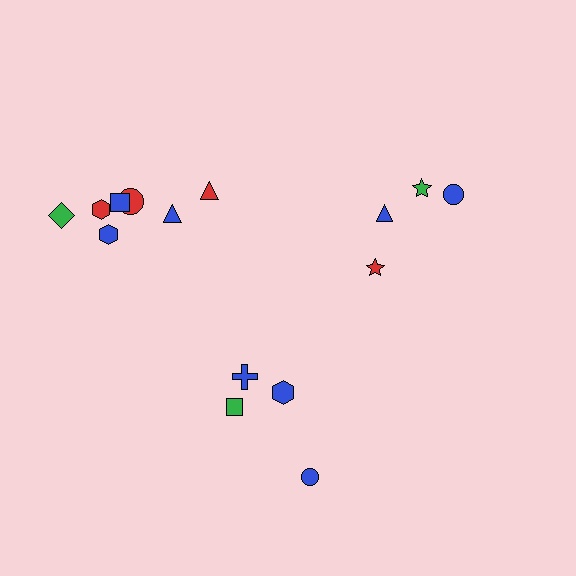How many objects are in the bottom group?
There are 4 objects.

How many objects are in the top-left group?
There are 7 objects.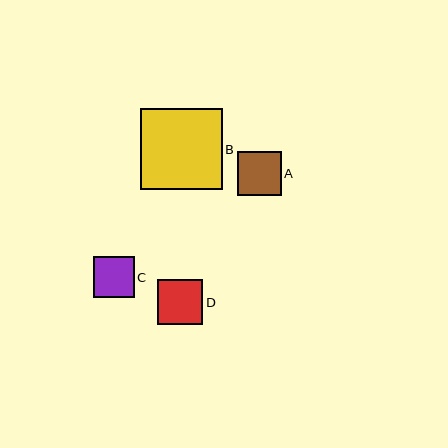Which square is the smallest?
Square C is the smallest with a size of approximately 41 pixels.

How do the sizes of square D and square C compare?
Square D and square C are approximately the same size.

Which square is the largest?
Square B is the largest with a size of approximately 82 pixels.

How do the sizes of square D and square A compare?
Square D and square A are approximately the same size.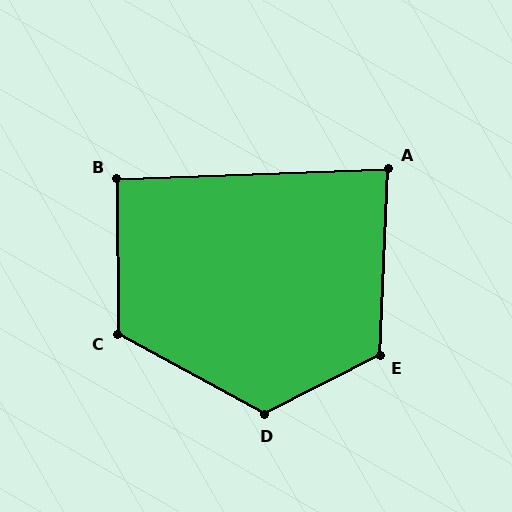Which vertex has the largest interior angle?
D, at approximately 124 degrees.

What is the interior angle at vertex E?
Approximately 120 degrees (obtuse).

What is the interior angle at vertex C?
Approximately 119 degrees (obtuse).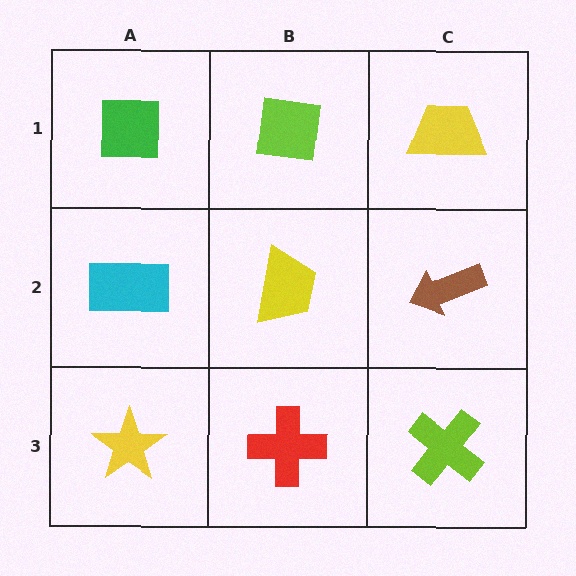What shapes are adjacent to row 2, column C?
A yellow trapezoid (row 1, column C), a lime cross (row 3, column C), a yellow trapezoid (row 2, column B).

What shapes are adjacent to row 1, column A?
A cyan rectangle (row 2, column A), a lime square (row 1, column B).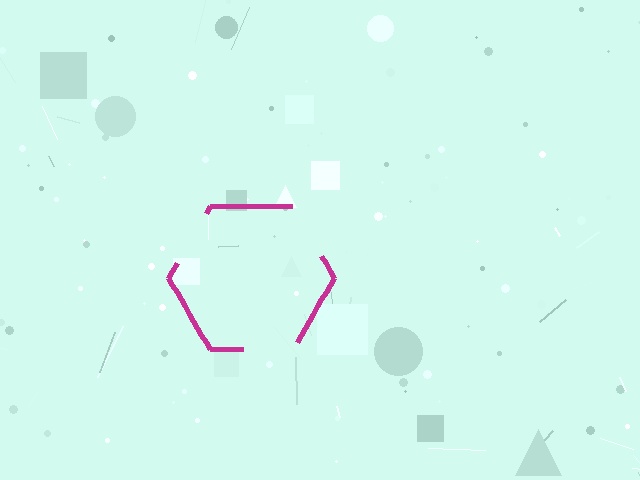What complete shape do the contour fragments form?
The contour fragments form a hexagon.